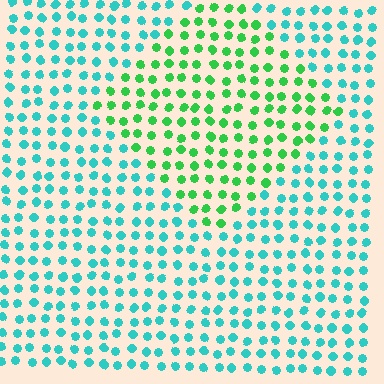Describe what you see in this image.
The image is filled with small cyan elements in a uniform arrangement. A diamond-shaped region is visible where the elements are tinted to a slightly different hue, forming a subtle color boundary.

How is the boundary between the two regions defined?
The boundary is defined purely by a slight shift in hue (about 48 degrees). Spacing, size, and orientation are identical on both sides.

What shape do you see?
I see a diamond.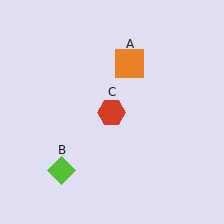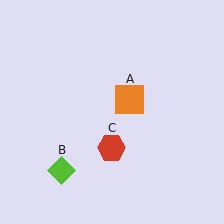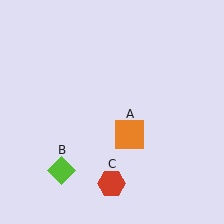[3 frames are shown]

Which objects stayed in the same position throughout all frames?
Lime diamond (object B) remained stationary.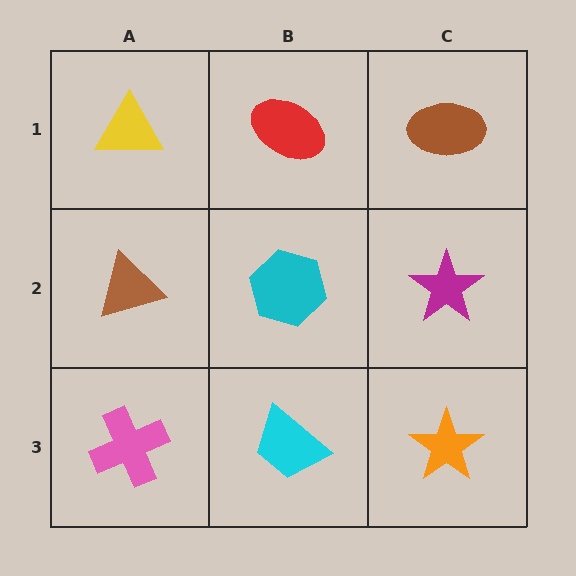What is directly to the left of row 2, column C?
A cyan hexagon.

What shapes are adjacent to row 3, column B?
A cyan hexagon (row 2, column B), a pink cross (row 3, column A), an orange star (row 3, column C).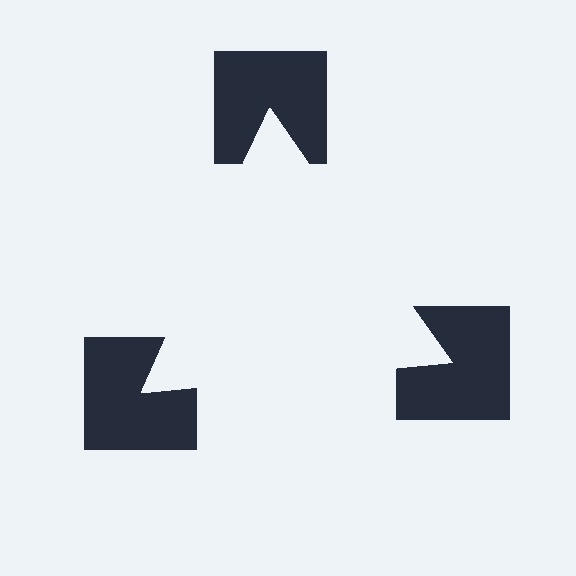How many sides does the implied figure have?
3 sides.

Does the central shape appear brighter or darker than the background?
It typically appears slightly brighter than the background, even though no actual brightness change is drawn.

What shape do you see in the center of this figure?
An illusory triangle — its edges are inferred from the aligned wedge cuts in the notched squares, not physically drawn.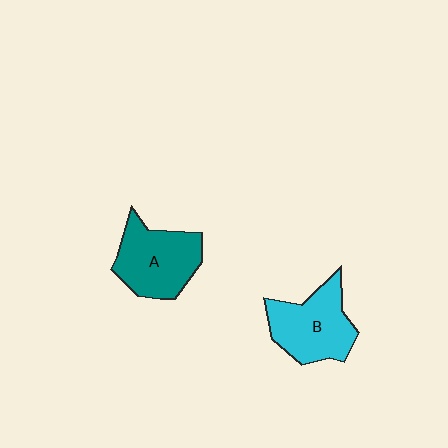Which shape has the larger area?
Shape A (teal).